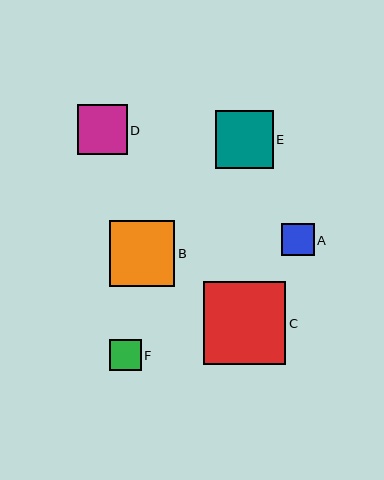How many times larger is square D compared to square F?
Square D is approximately 1.6 times the size of square F.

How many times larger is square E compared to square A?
Square E is approximately 1.8 times the size of square A.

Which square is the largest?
Square C is the largest with a size of approximately 82 pixels.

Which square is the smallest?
Square F is the smallest with a size of approximately 31 pixels.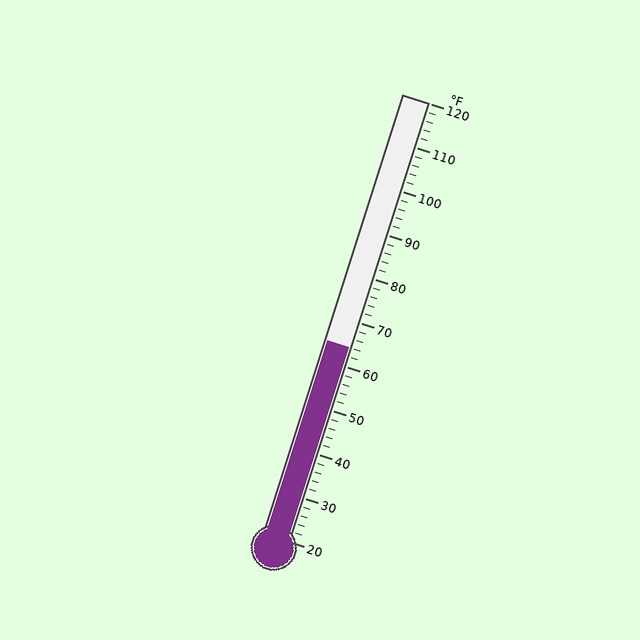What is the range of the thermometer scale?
The thermometer scale ranges from 20°F to 120°F.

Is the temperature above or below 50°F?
The temperature is above 50°F.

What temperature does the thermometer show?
The thermometer shows approximately 64°F.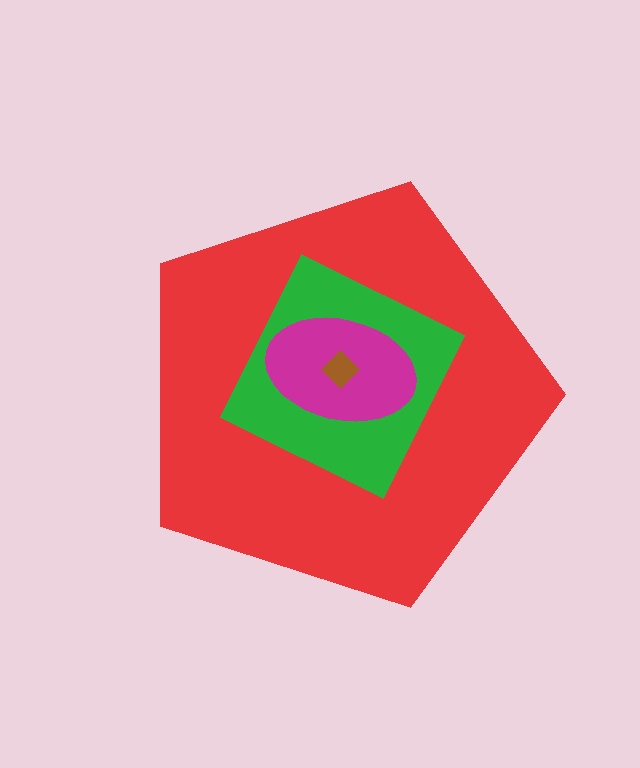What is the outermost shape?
The red pentagon.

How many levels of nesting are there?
4.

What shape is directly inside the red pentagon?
The green square.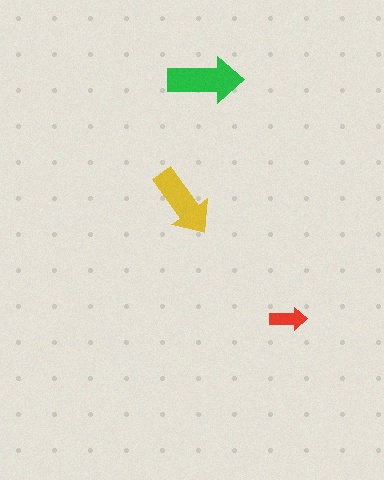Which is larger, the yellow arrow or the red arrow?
The yellow one.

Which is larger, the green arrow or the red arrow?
The green one.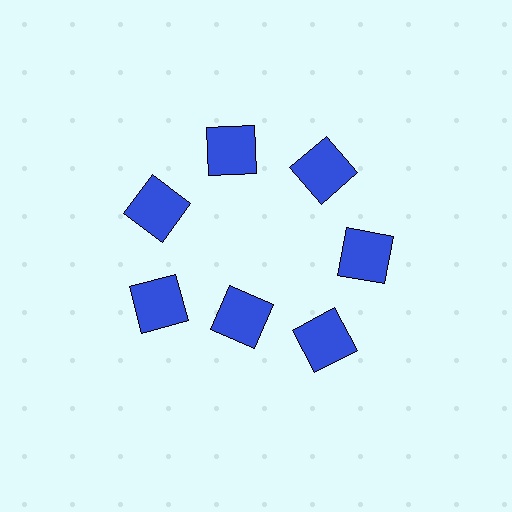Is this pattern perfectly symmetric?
No. The 7 blue squares are arranged in a ring, but one element near the 6 o'clock position is pulled inward toward the center, breaking the 7-fold rotational symmetry.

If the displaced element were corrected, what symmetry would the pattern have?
It would have 7-fold rotational symmetry — the pattern would map onto itself every 51 degrees.